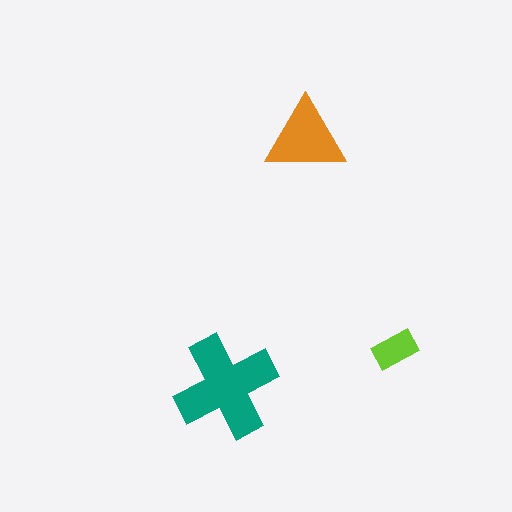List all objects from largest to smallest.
The teal cross, the orange triangle, the lime rectangle.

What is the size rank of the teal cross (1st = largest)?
1st.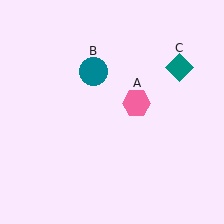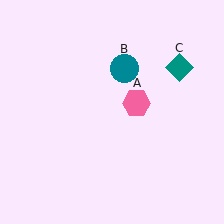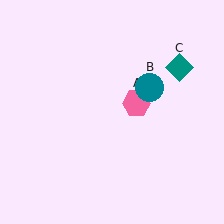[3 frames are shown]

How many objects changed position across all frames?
1 object changed position: teal circle (object B).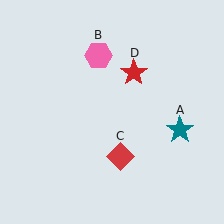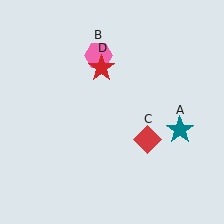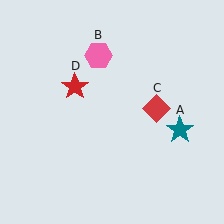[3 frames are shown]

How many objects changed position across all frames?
2 objects changed position: red diamond (object C), red star (object D).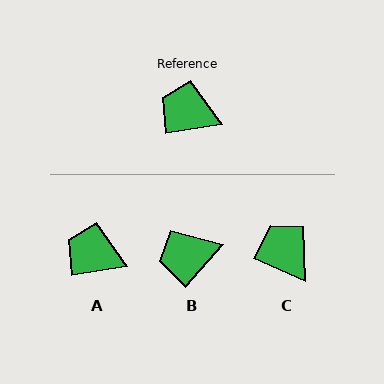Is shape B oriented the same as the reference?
No, it is off by about 40 degrees.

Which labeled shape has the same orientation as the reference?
A.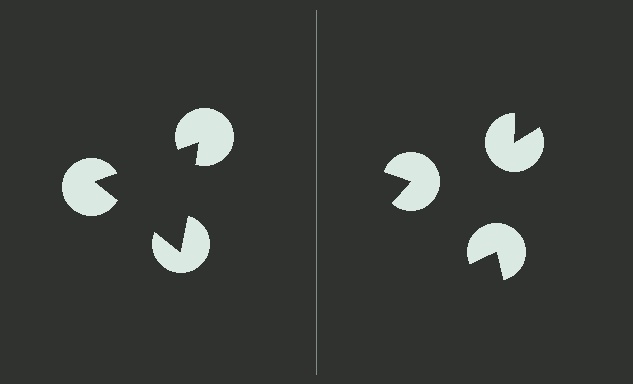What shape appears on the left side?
An illusory triangle.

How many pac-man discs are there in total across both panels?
6 — 3 on each side.